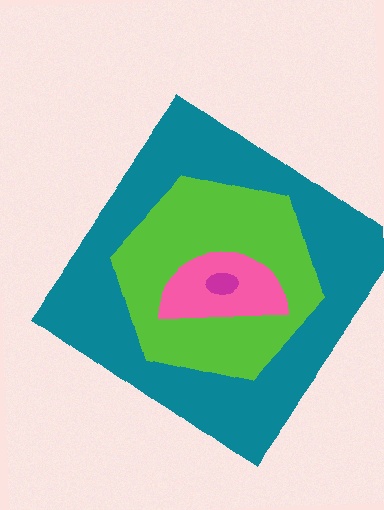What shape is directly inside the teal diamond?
The lime hexagon.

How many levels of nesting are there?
4.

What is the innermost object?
The magenta ellipse.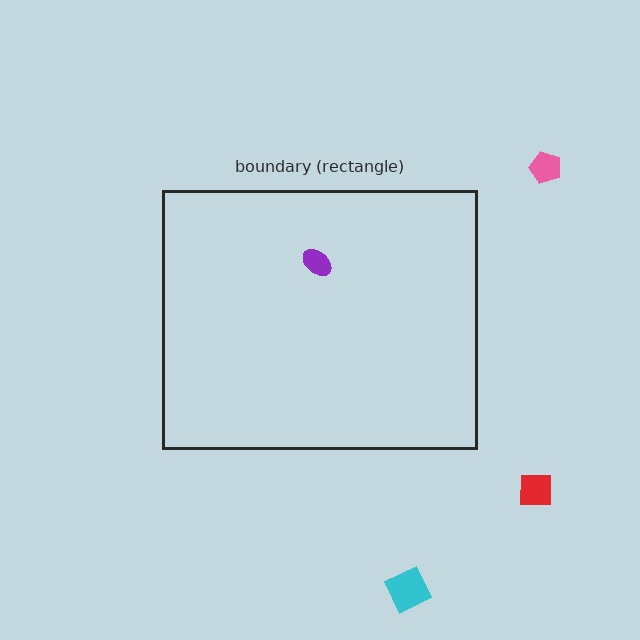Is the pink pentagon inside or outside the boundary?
Outside.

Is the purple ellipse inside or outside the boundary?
Inside.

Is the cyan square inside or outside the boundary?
Outside.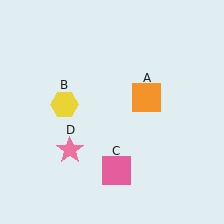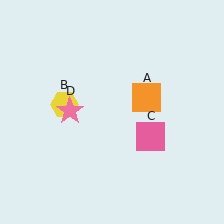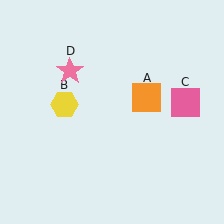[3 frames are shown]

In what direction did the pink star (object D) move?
The pink star (object D) moved up.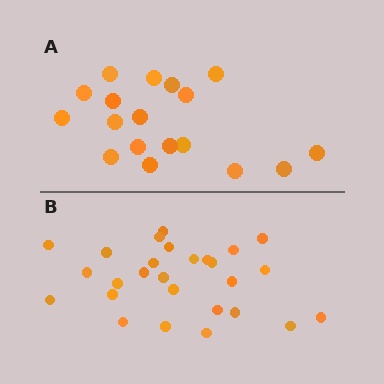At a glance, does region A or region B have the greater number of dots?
Region B (the bottom region) has more dots.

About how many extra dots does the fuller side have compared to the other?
Region B has roughly 8 or so more dots than region A.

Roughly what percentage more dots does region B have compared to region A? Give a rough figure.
About 50% more.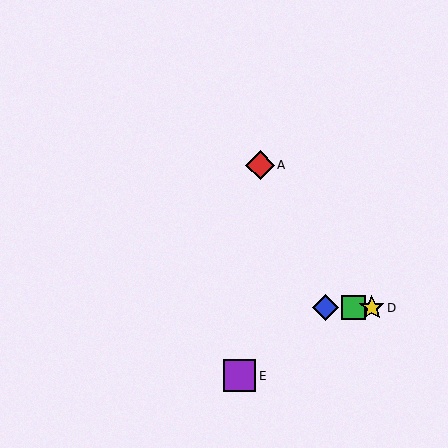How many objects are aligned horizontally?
3 objects (B, C, D) are aligned horizontally.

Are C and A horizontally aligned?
No, C is at y≈308 and A is at y≈165.